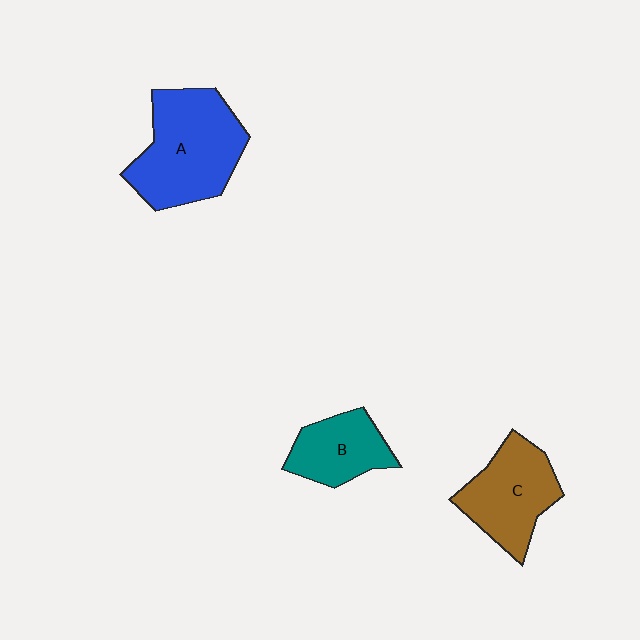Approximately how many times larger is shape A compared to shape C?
Approximately 1.4 times.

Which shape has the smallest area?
Shape B (teal).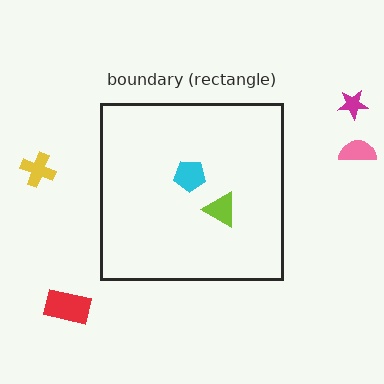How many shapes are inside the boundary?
2 inside, 4 outside.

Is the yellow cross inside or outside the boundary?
Outside.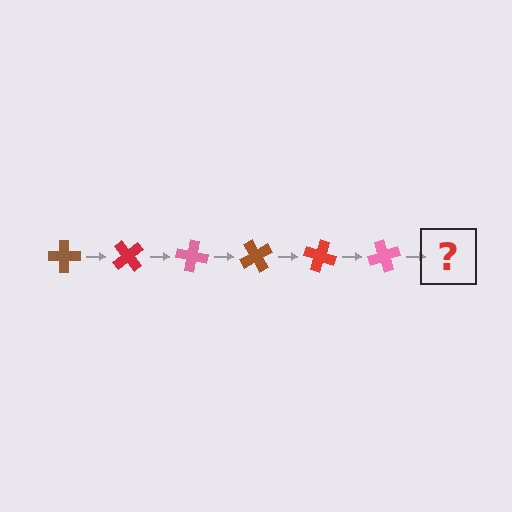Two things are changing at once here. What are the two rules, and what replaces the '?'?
The two rules are that it rotates 50 degrees each step and the color cycles through brown, red, and pink. The '?' should be a brown cross, rotated 300 degrees from the start.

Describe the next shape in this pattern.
It should be a brown cross, rotated 300 degrees from the start.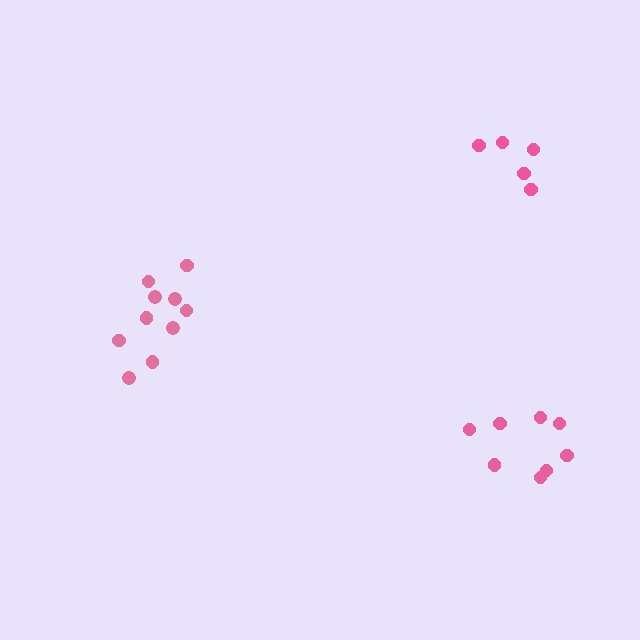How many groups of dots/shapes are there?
There are 3 groups.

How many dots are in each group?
Group 1: 5 dots, Group 2: 8 dots, Group 3: 10 dots (23 total).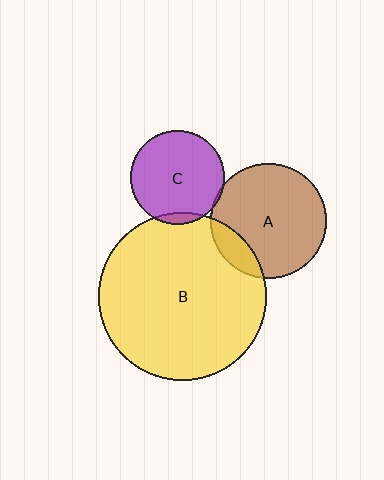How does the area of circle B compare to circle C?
Approximately 3.2 times.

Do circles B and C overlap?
Yes.